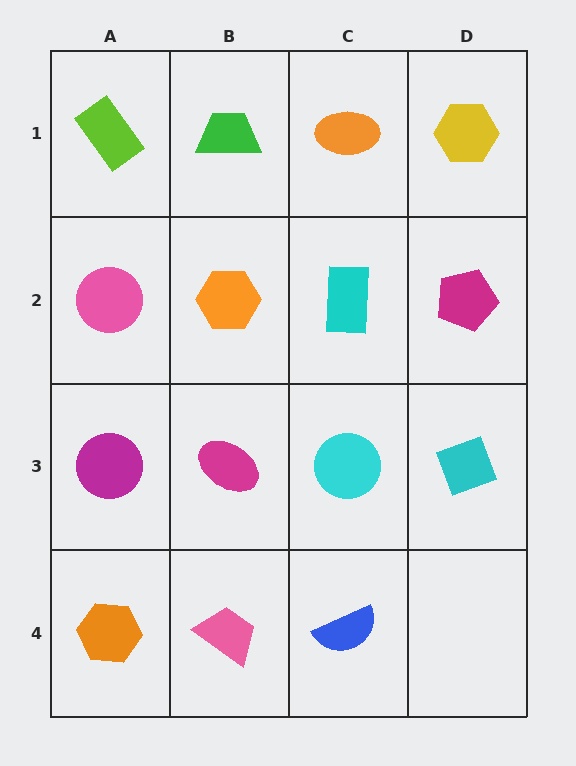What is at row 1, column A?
A lime rectangle.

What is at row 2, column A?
A pink circle.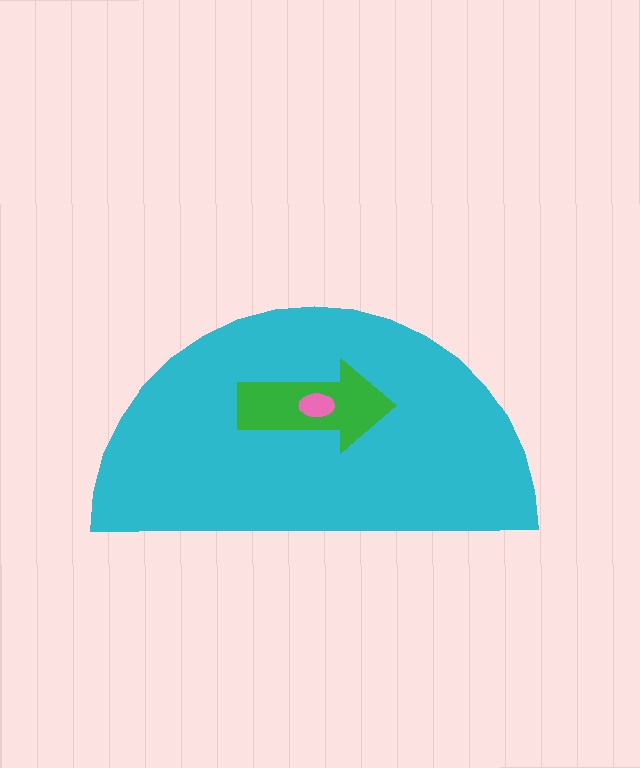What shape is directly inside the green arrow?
The pink ellipse.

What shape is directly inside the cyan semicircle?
The green arrow.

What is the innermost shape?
The pink ellipse.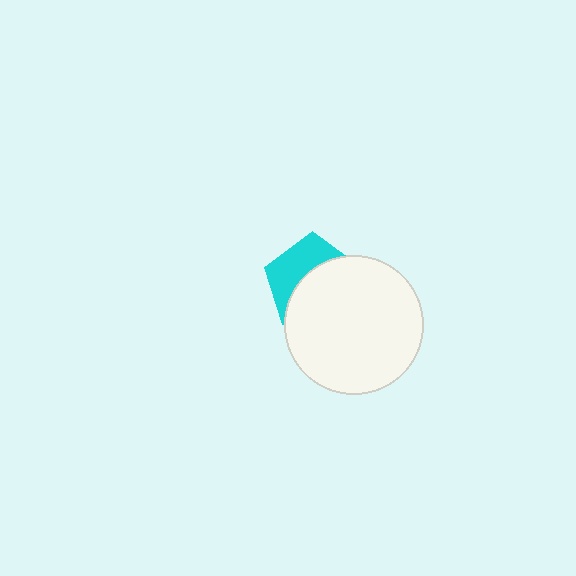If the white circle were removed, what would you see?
You would see the complete cyan pentagon.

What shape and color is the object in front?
The object in front is a white circle.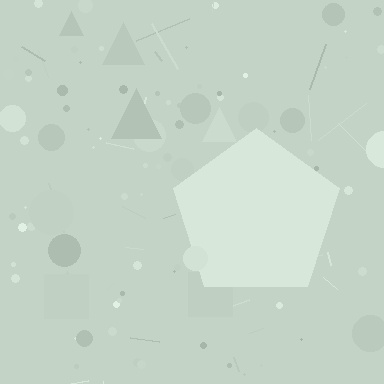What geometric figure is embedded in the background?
A pentagon is embedded in the background.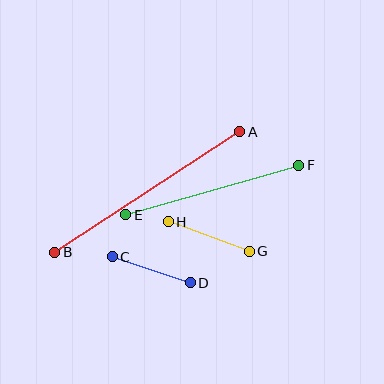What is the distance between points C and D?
The distance is approximately 82 pixels.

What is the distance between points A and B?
The distance is approximately 220 pixels.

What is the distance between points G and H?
The distance is approximately 86 pixels.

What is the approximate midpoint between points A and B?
The midpoint is at approximately (147, 192) pixels.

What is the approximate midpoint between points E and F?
The midpoint is at approximately (212, 190) pixels.